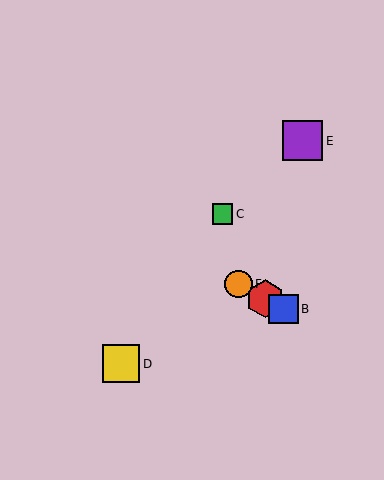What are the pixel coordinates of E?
Object E is at (303, 141).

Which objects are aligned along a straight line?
Objects A, B, F are aligned along a straight line.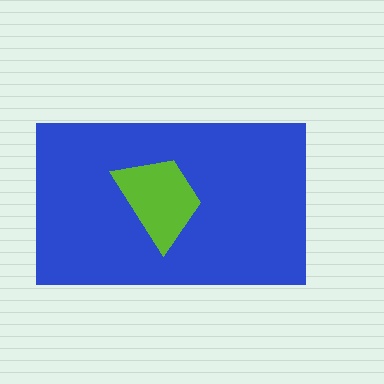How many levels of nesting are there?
2.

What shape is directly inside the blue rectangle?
The lime trapezoid.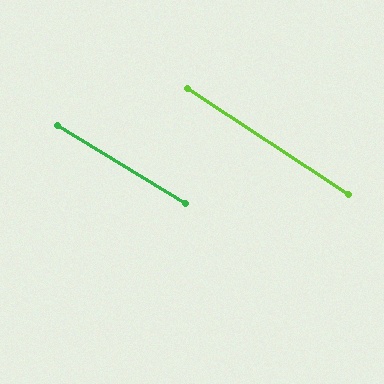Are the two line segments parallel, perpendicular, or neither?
Parallel — their directions differ by only 1.9°.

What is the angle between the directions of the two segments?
Approximately 2 degrees.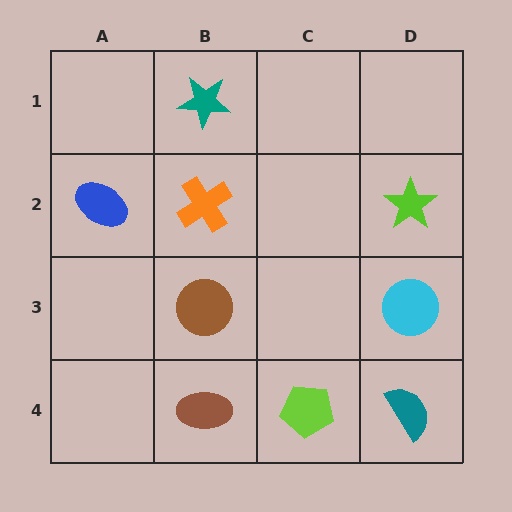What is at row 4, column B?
A brown ellipse.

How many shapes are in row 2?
3 shapes.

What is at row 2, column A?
A blue ellipse.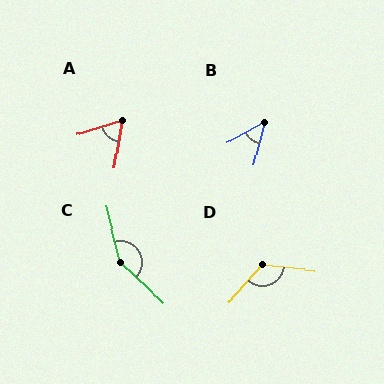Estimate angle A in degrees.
Approximately 63 degrees.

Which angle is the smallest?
B, at approximately 46 degrees.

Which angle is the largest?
C, at approximately 147 degrees.